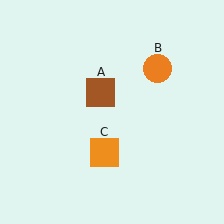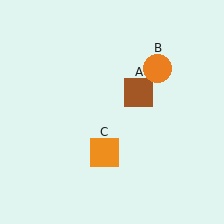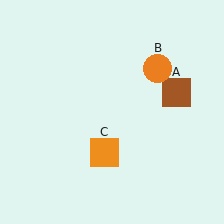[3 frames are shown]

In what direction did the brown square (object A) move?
The brown square (object A) moved right.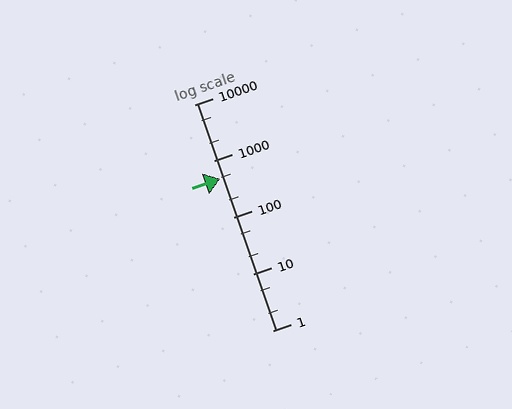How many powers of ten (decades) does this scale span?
The scale spans 4 decades, from 1 to 10000.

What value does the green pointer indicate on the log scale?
The pointer indicates approximately 490.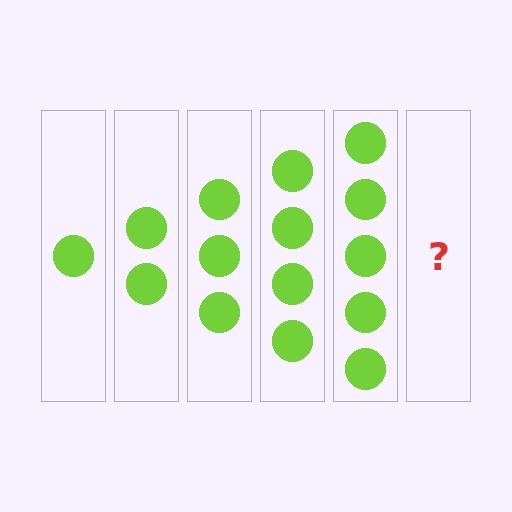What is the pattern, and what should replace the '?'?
The pattern is that each step adds one more circle. The '?' should be 6 circles.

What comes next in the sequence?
The next element should be 6 circles.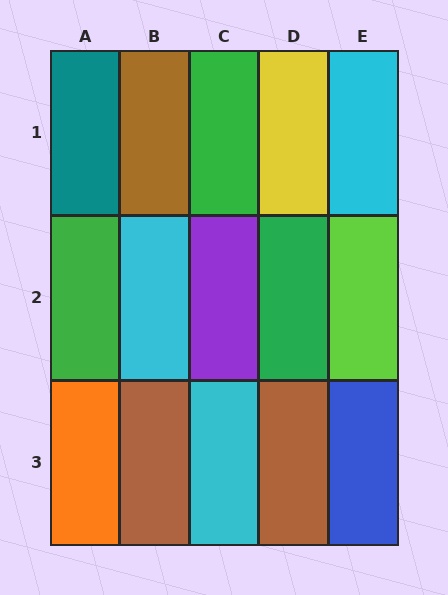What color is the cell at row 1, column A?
Teal.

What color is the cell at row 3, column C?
Cyan.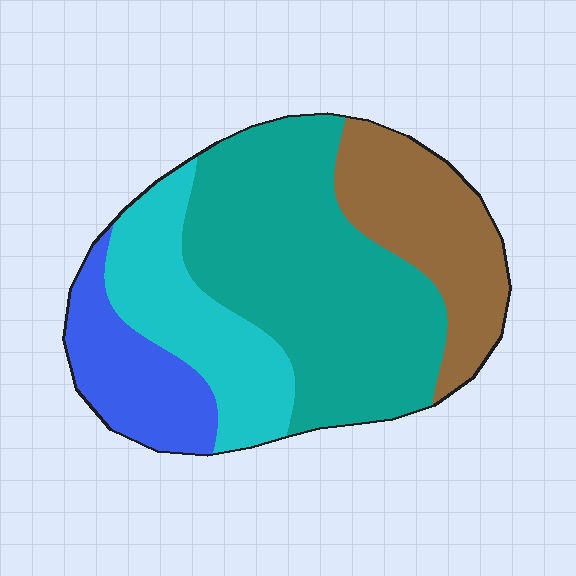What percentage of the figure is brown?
Brown covers 21% of the figure.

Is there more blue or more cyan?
Cyan.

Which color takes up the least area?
Blue, at roughly 15%.